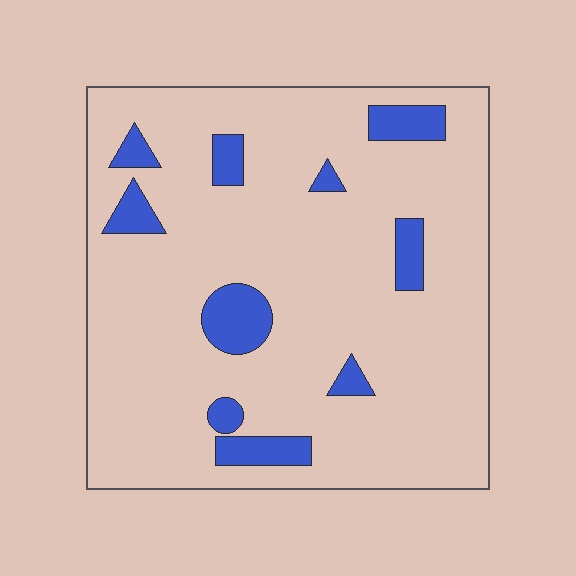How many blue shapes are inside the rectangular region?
10.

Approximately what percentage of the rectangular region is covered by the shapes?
Approximately 10%.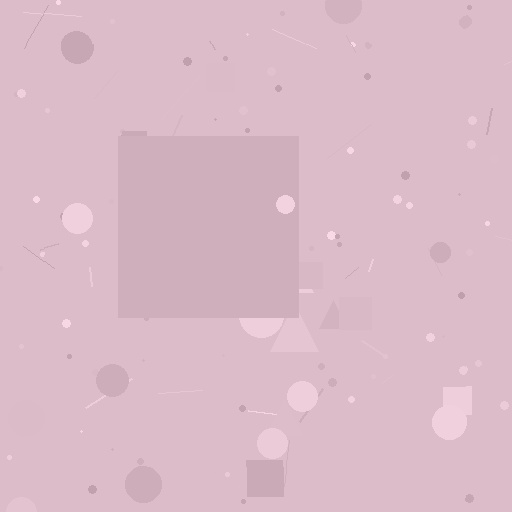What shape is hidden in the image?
A square is hidden in the image.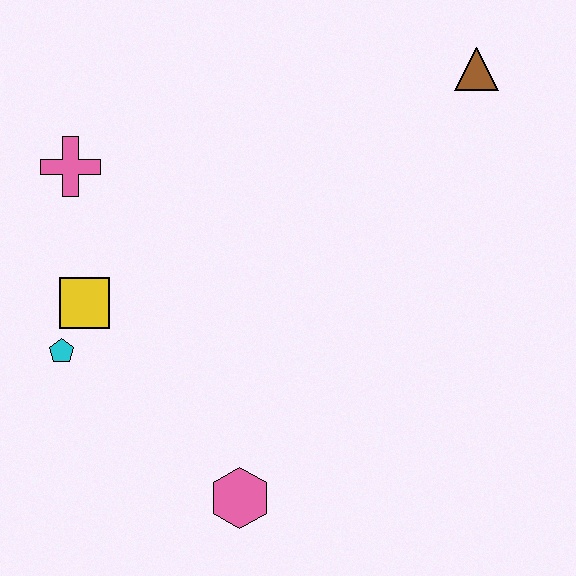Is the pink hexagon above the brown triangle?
No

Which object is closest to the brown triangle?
The pink cross is closest to the brown triangle.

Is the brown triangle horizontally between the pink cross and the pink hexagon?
No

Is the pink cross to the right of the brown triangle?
No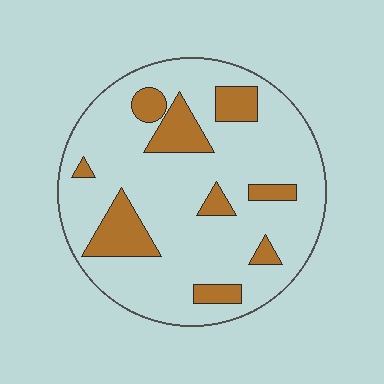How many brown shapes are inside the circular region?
9.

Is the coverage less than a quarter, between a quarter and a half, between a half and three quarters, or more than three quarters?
Less than a quarter.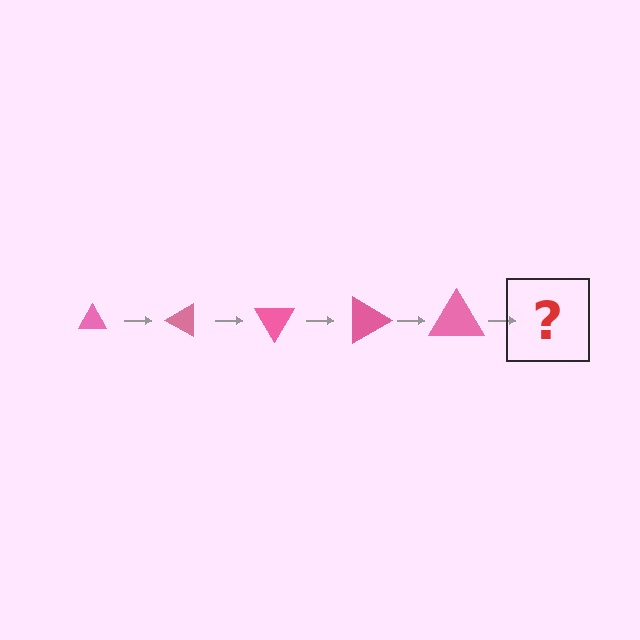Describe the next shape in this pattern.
It should be a triangle, larger than the previous one and rotated 150 degrees from the start.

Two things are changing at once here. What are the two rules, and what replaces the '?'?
The two rules are that the triangle grows larger each step and it rotates 30 degrees each step. The '?' should be a triangle, larger than the previous one and rotated 150 degrees from the start.